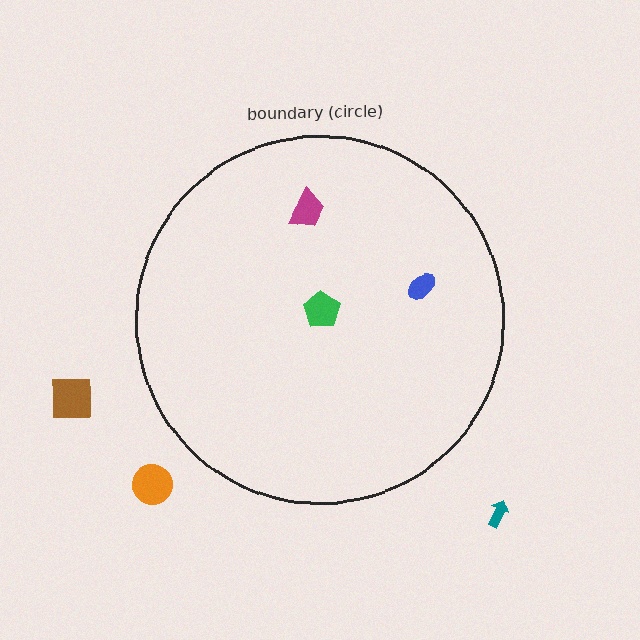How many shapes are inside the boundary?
3 inside, 3 outside.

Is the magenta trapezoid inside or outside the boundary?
Inside.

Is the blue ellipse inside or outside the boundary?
Inside.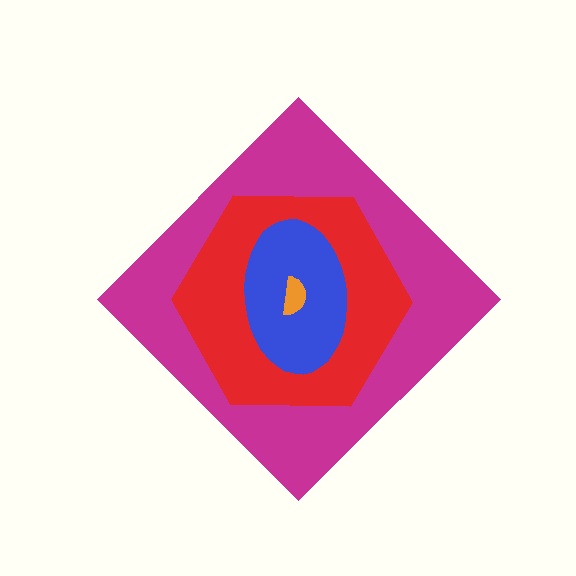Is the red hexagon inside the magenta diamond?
Yes.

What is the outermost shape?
The magenta diamond.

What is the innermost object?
The orange semicircle.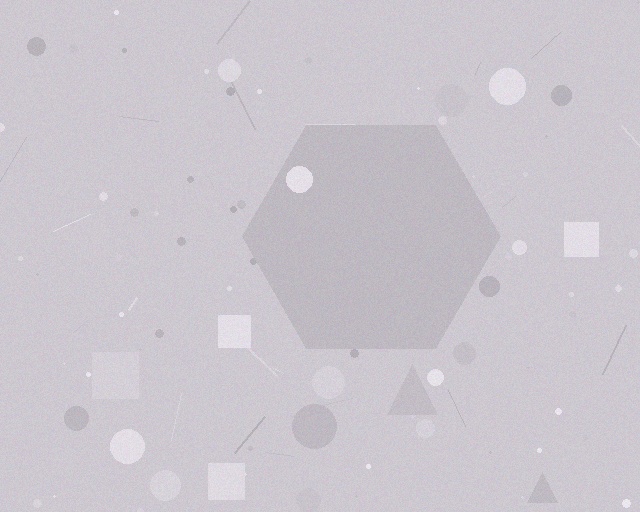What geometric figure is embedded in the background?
A hexagon is embedded in the background.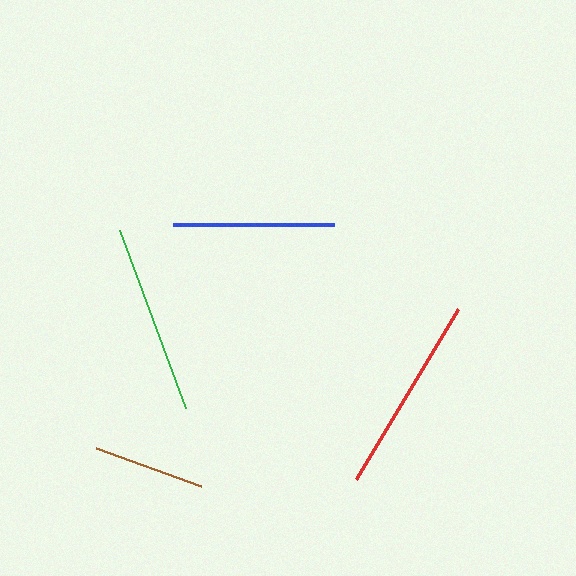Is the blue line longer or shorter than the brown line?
The blue line is longer than the brown line.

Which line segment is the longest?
The red line is the longest at approximately 199 pixels.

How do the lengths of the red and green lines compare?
The red and green lines are approximately the same length.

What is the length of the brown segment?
The brown segment is approximately 111 pixels long.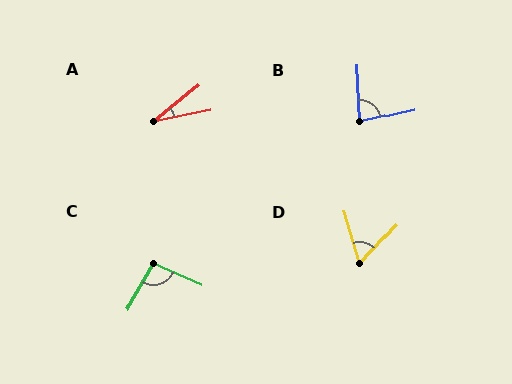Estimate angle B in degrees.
Approximately 80 degrees.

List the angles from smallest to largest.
A (27°), D (60°), B (80°), C (95°).